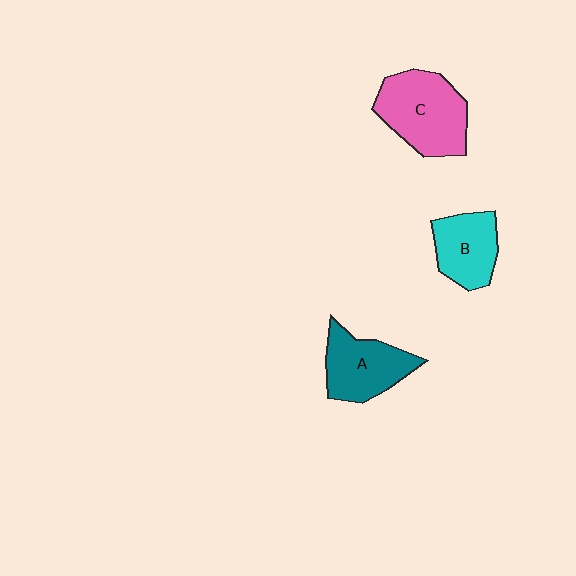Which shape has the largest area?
Shape C (pink).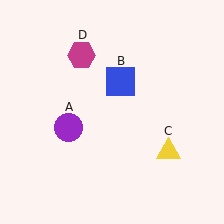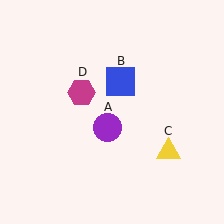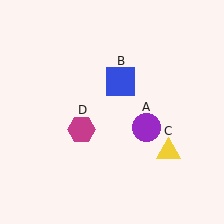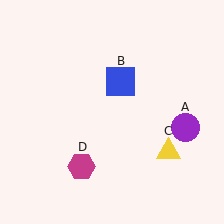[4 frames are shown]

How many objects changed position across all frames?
2 objects changed position: purple circle (object A), magenta hexagon (object D).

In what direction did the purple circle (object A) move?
The purple circle (object A) moved right.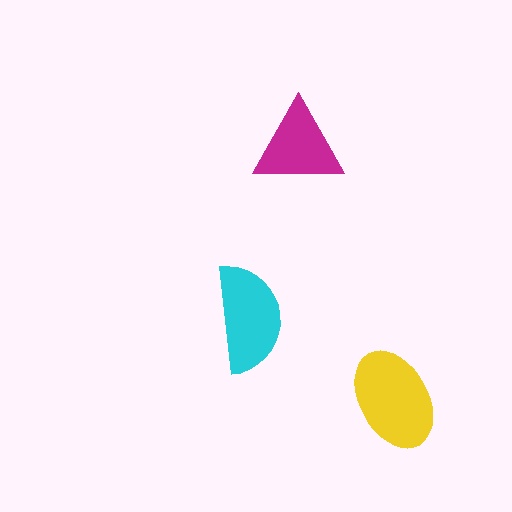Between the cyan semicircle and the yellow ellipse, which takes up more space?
The yellow ellipse.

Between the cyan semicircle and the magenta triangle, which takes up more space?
The cyan semicircle.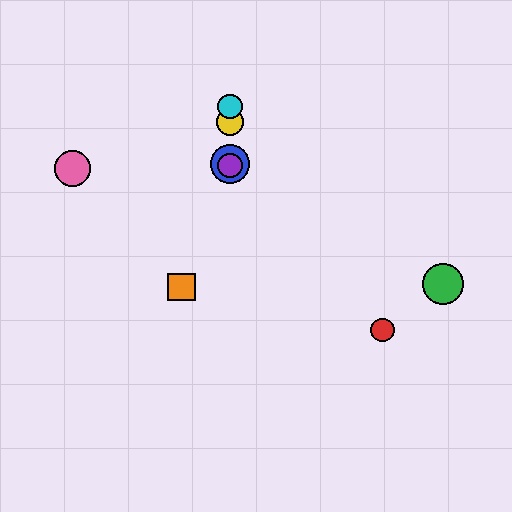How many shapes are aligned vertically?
4 shapes (the blue circle, the yellow circle, the purple circle, the cyan circle) are aligned vertically.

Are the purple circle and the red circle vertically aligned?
No, the purple circle is at x≈230 and the red circle is at x≈383.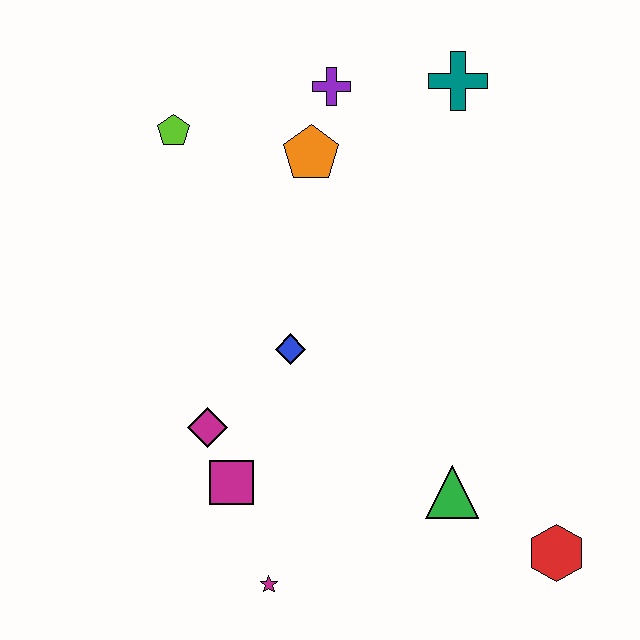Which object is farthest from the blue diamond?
The red hexagon is farthest from the blue diamond.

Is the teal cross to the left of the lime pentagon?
No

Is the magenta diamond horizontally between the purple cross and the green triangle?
No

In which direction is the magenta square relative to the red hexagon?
The magenta square is to the left of the red hexagon.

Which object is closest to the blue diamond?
The magenta diamond is closest to the blue diamond.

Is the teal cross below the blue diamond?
No